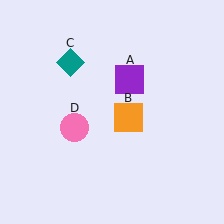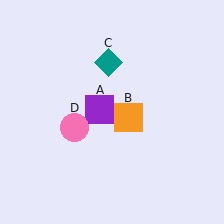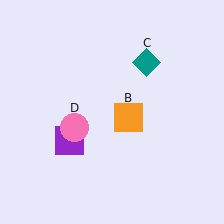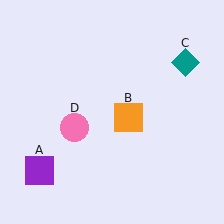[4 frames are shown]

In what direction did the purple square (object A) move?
The purple square (object A) moved down and to the left.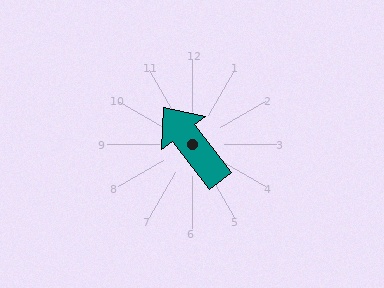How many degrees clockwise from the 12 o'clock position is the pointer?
Approximately 323 degrees.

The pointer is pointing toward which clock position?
Roughly 11 o'clock.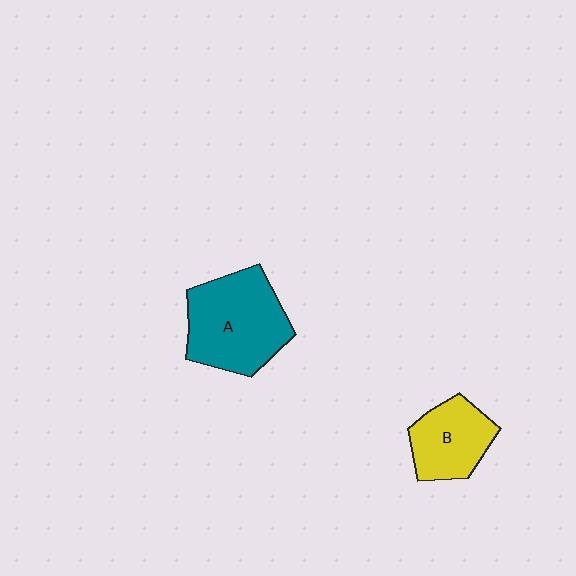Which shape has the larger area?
Shape A (teal).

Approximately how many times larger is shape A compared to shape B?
Approximately 1.6 times.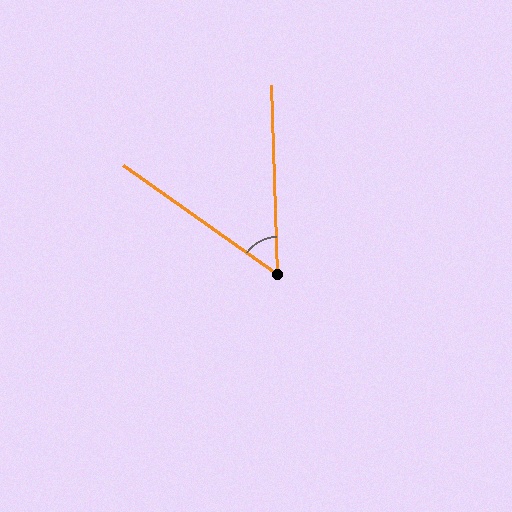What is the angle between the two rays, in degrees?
Approximately 53 degrees.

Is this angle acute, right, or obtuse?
It is acute.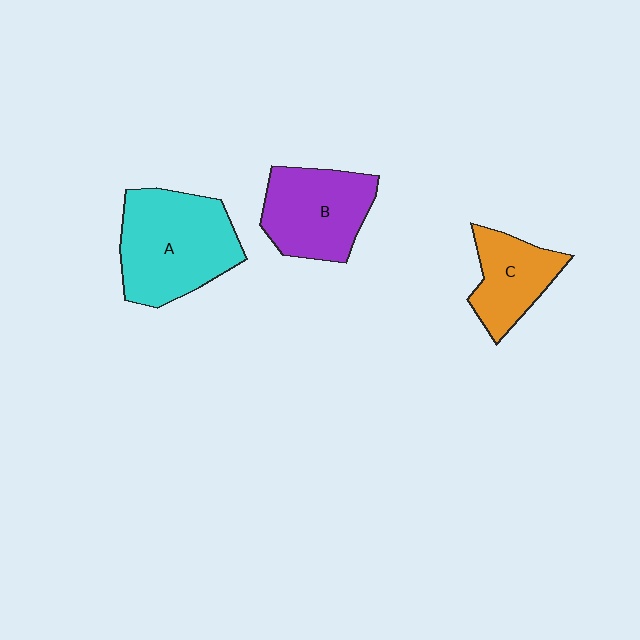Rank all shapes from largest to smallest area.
From largest to smallest: A (cyan), B (purple), C (orange).